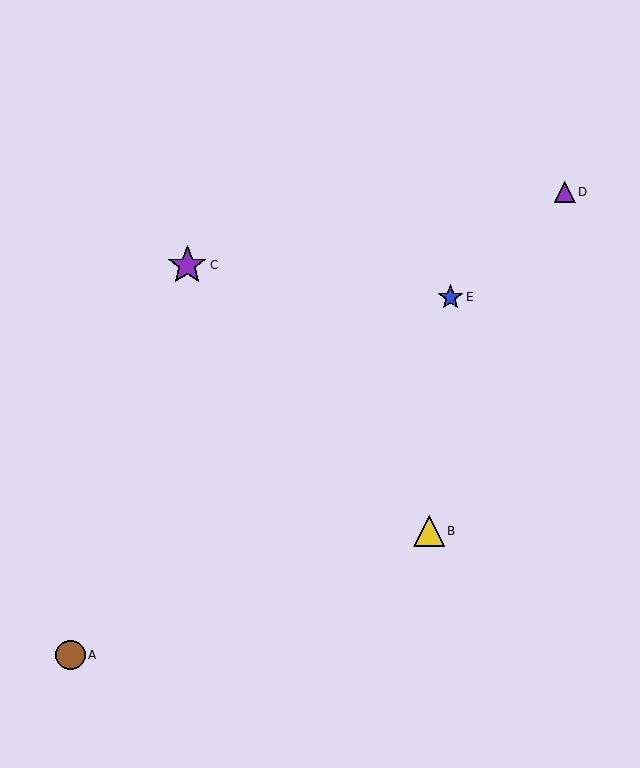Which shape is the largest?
The purple star (labeled C) is the largest.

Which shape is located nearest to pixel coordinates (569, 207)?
The purple triangle (labeled D) at (565, 192) is nearest to that location.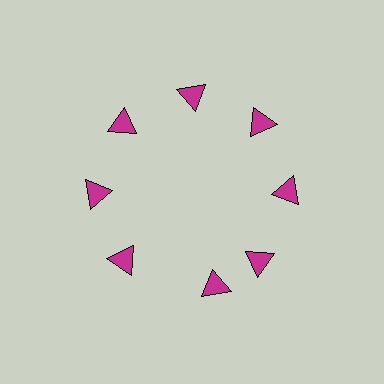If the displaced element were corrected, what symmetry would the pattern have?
It would have 8-fold rotational symmetry — the pattern would map onto itself every 45 degrees.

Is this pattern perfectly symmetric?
No. The 8 magenta triangles are arranged in a ring, but one element near the 6 o'clock position is rotated out of alignment along the ring, breaking the 8-fold rotational symmetry.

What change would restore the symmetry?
The symmetry would be restored by rotating it back into even spacing with its neighbors so that all 8 triangles sit at equal angles and equal distance from the center.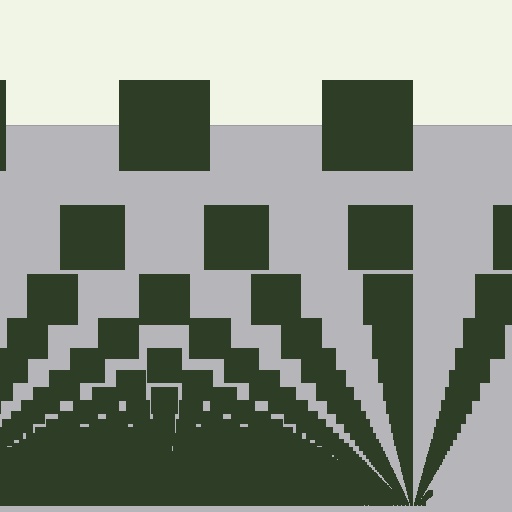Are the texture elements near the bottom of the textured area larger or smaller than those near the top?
Smaller. The gradient is inverted — elements near the bottom are smaller and denser.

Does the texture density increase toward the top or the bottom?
Density increases toward the bottom.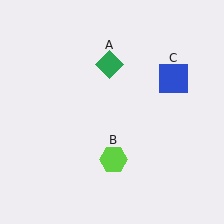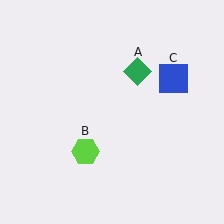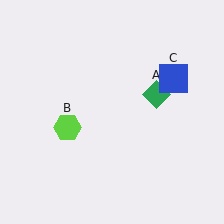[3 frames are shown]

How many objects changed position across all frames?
2 objects changed position: green diamond (object A), lime hexagon (object B).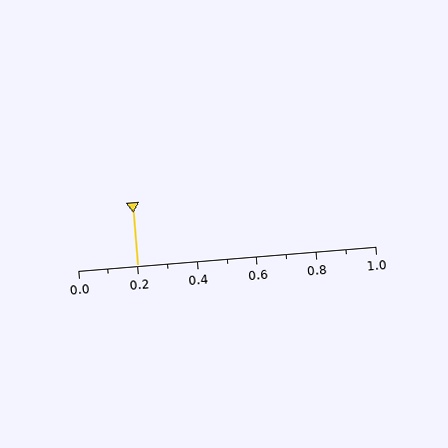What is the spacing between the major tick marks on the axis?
The major ticks are spaced 0.2 apart.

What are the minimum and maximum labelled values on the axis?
The axis runs from 0.0 to 1.0.